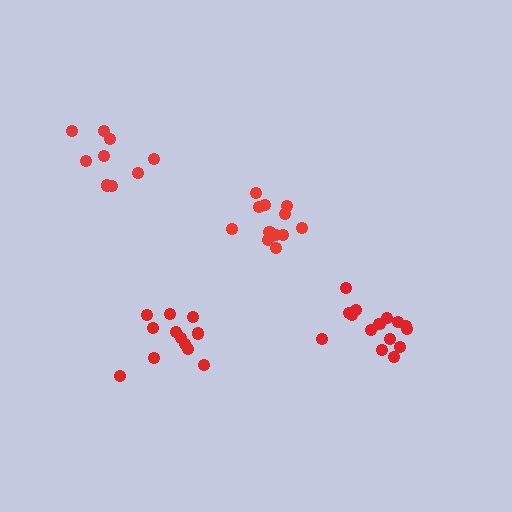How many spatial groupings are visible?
There are 4 spatial groupings.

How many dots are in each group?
Group 1: 15 dots, Group 2: 12 dots, Group 3: 12 dots, Group 4: 9 dots (48 total).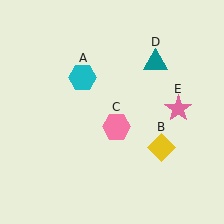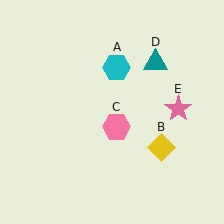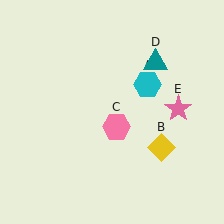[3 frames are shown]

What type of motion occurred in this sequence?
The cyan hexagon (object A) rotated clockwise around the center of the scene.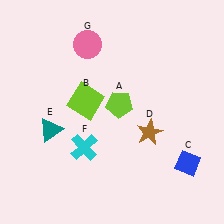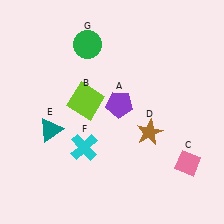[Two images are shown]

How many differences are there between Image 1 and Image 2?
There are 3 differences between the two images.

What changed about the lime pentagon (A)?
In Image 1, A is lime. In Image 2, it changed to purple.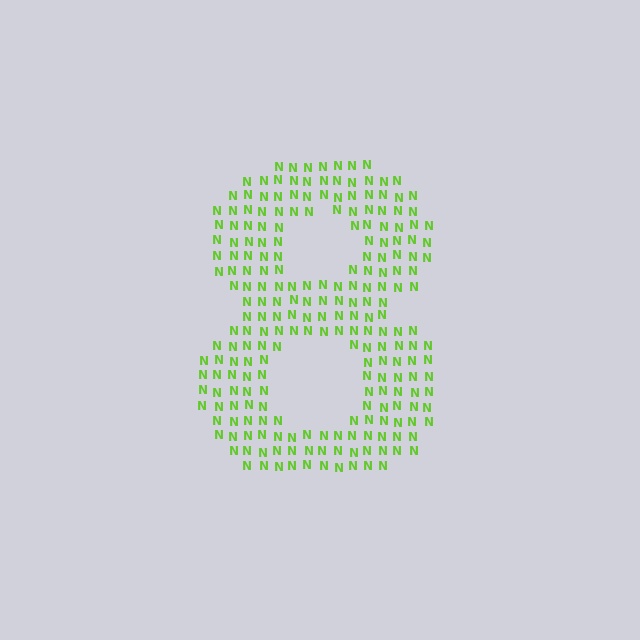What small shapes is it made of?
It is made of small letter N's.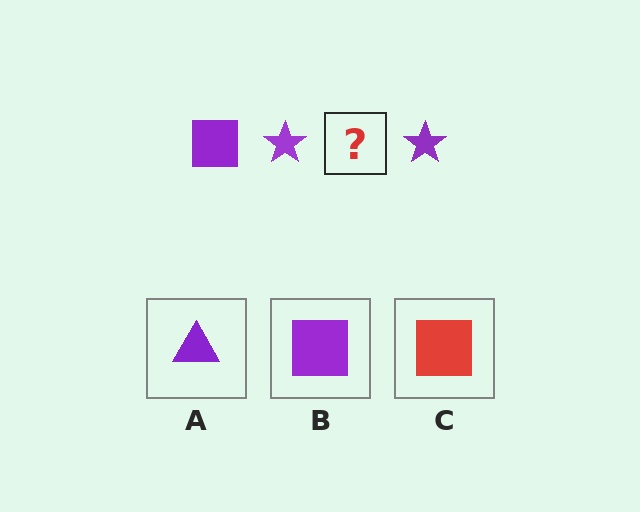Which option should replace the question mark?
Option B.